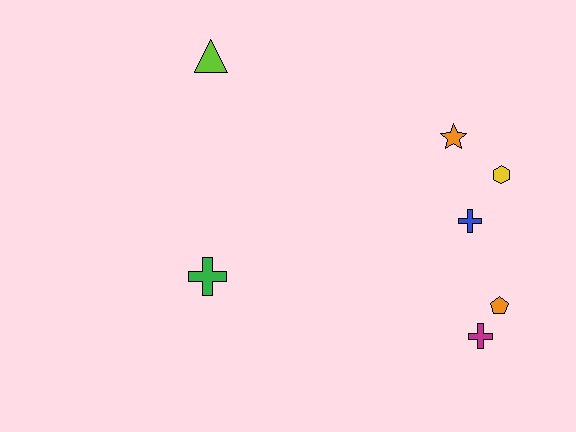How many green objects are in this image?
There is 1 green object.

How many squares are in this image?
There are no squares.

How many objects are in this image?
There are 7 objects.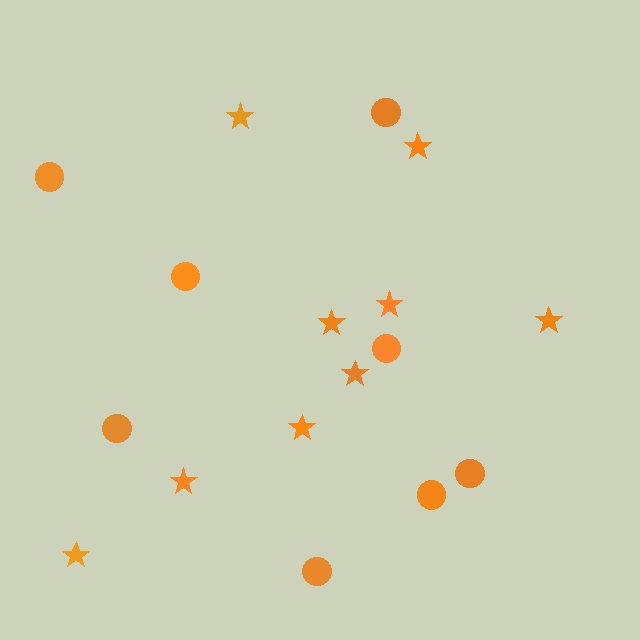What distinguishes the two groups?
There are 2 groups: one group of stars (9) and one group of circles (8).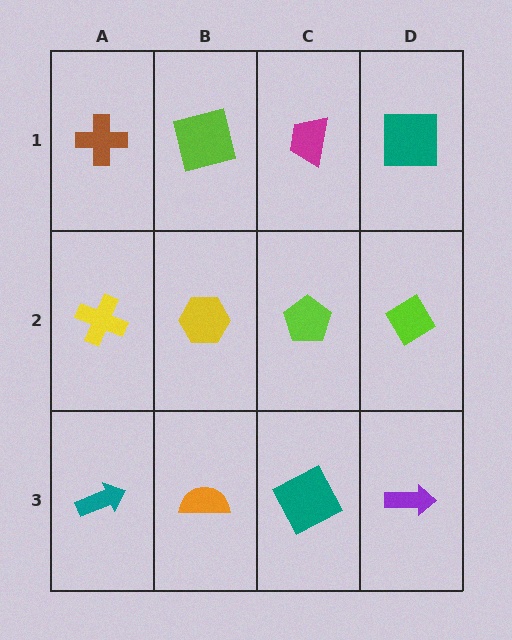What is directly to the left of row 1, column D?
A magenta trapezoid.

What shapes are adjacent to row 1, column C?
A lime pentagon (row 2, column C), a lime square (row 1, column B), a teal square (row 1, column D).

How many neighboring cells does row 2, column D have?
3.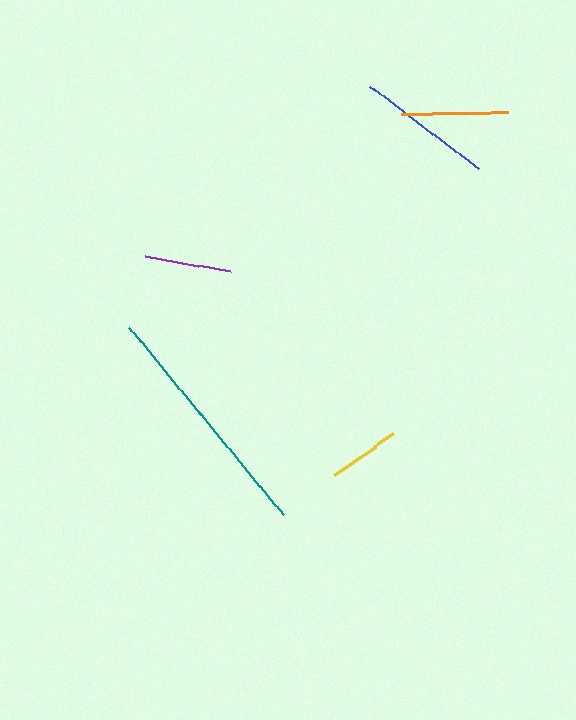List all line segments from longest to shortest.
From longest to shortest: teal, blue, orange, purple, yellow.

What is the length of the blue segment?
The blue segment is approximately 137 pixels long.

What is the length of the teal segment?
The teal segment is approximately 242 pixels long.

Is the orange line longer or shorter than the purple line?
The orange line is longer than the purple line.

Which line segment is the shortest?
The yellow line is the shortest at approximately 73 pixels.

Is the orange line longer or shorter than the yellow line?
The orange line is longer than the yellow line.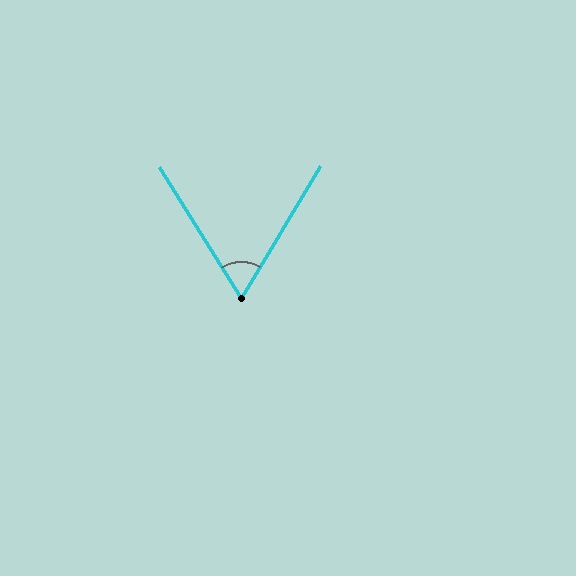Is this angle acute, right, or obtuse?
It is acute.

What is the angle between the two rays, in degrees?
Approximately 63 degrees.